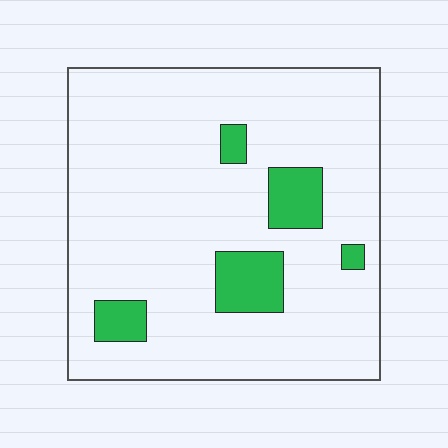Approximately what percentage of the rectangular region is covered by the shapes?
Approximately 10%.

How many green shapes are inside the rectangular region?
5.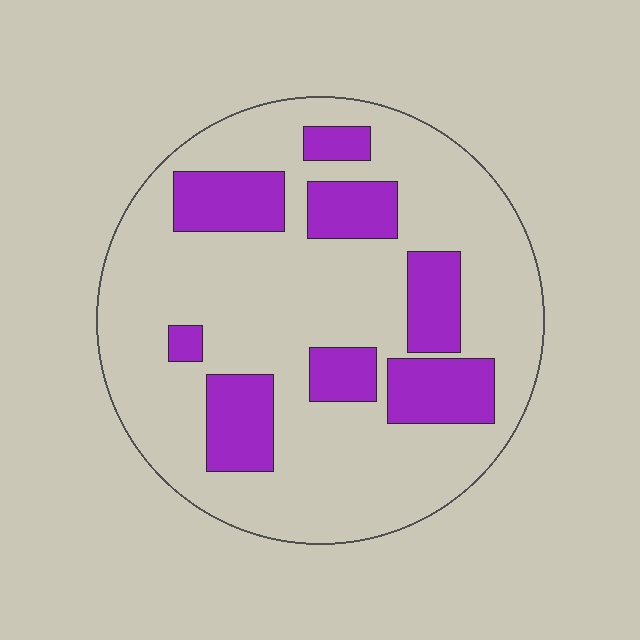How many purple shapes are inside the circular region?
8.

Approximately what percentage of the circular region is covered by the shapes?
Approximately 25%.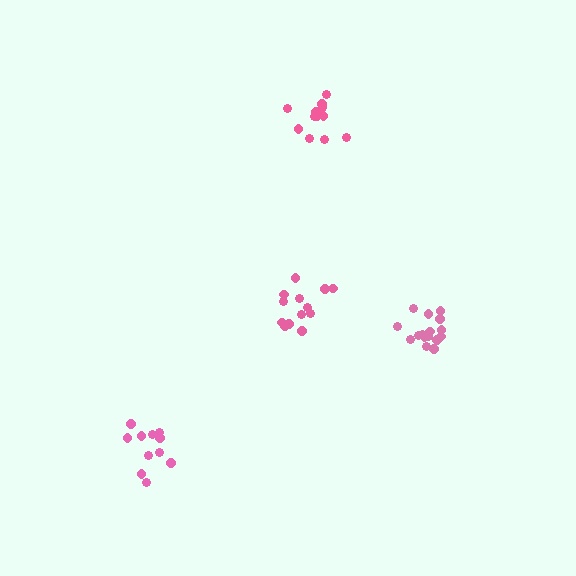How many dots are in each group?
Group 1: 16 dots, Group 2: 11 dots, Group 3: 13 dots, Group 4: 12 dots (52 total).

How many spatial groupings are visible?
There are 4 spatial groupings.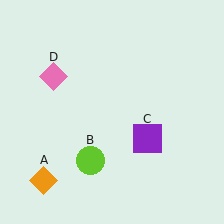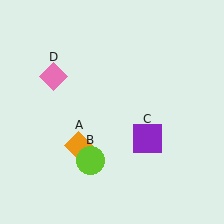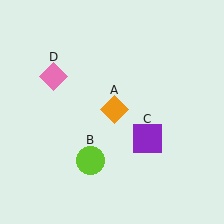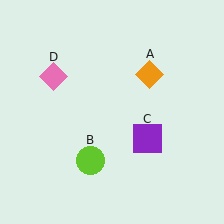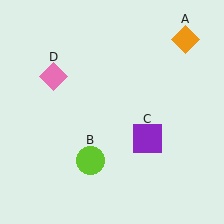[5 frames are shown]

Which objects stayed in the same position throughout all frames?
Lime circle (object B) and purple square (object C) and pink diamond (object D) remained stationary.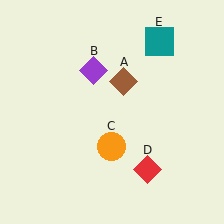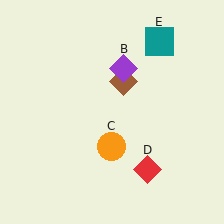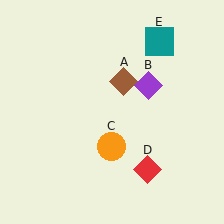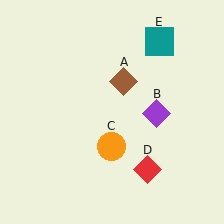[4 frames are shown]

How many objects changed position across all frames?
1 object changed position: purple diamond (object B).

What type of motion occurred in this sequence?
The purple diamond (object B) rotated clockwise around the center of the scene.